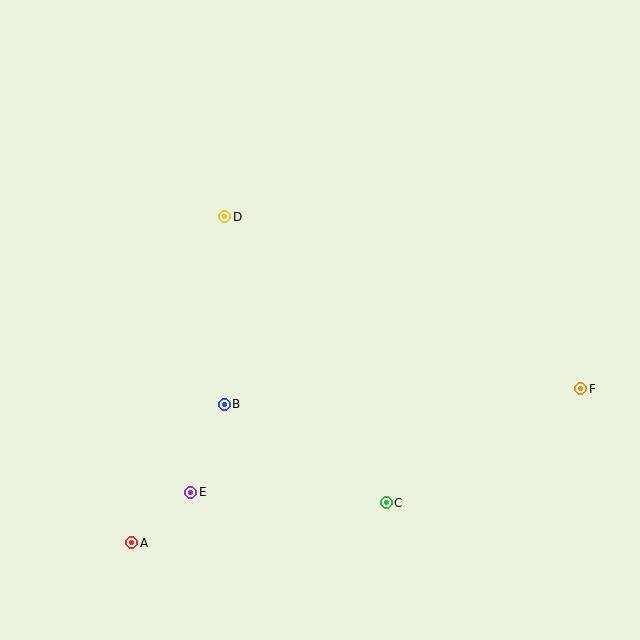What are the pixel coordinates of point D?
Point D is at (225, 217).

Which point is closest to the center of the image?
Point B at (224, 404) is closest to the center.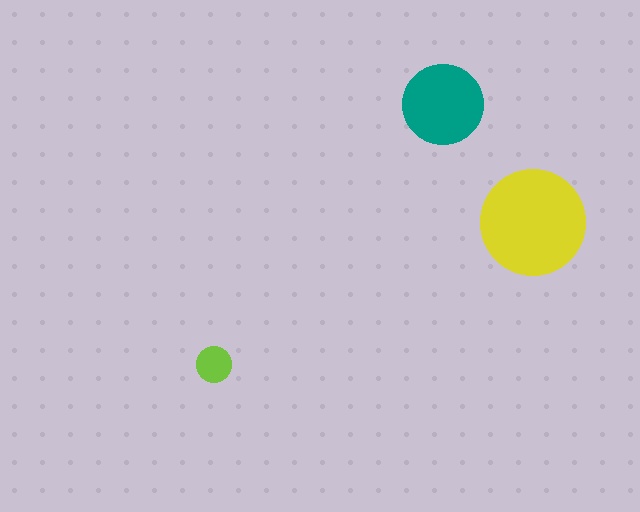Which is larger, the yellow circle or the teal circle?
The yellow one.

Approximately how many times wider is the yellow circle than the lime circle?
About 3 times wider.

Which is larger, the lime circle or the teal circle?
The teal one.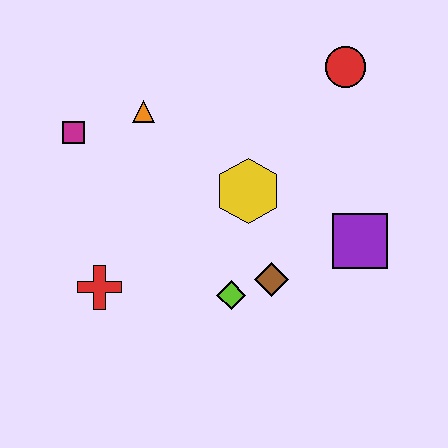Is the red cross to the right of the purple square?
No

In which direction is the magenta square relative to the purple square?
The magenta square is to the left of the purple square.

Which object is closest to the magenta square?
The orange triangle is closest to the magenta square.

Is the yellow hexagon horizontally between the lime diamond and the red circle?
Yes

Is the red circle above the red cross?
Yes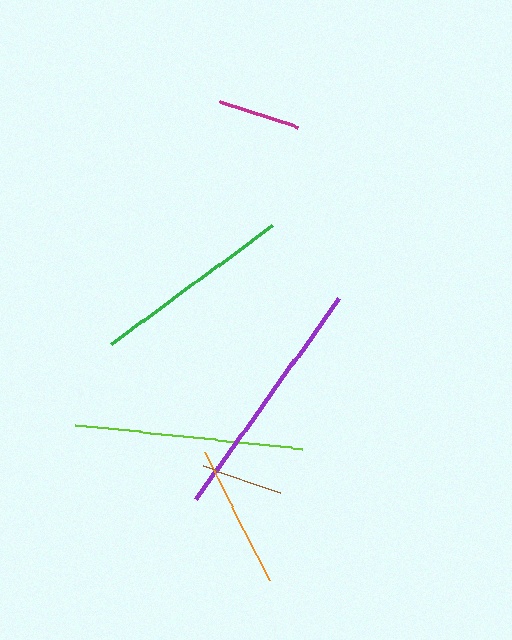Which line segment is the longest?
The purple line is the longest at approximately 247 pixels.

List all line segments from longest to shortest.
From longest to shortest: purple, lime, green, orange, magenta, brown.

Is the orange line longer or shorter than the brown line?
The orange line is longer than the brown line.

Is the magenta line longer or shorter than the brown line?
The magenta line is longer than the brown line.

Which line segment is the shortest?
The brown line is the shortest at approximately 81 pixels.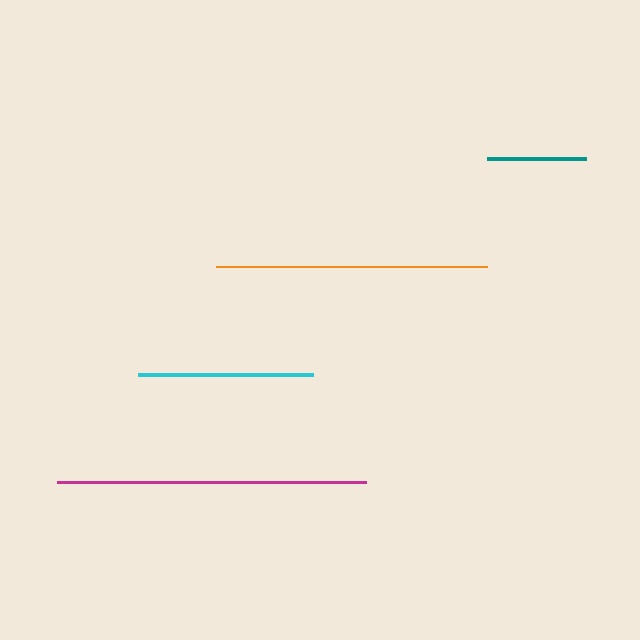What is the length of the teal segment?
The teal segment is approximately 98 pixels long.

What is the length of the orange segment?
The orange segment is approximately 271 pixels long.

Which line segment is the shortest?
The teal line is the shortest at approximately 98 pixels.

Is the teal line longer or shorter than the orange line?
The orange line is longer than the teal line.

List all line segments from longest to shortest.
From longest to shortest: magenta, orange, cyan, teal.